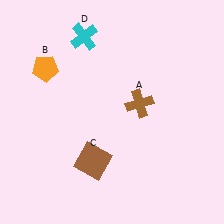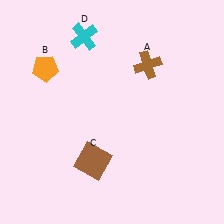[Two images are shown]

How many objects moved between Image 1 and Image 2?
1 object moved between the two images.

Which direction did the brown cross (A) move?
The brown cross (A) moved up.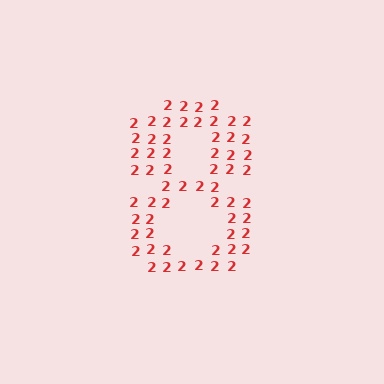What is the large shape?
The large shape is the digit 8.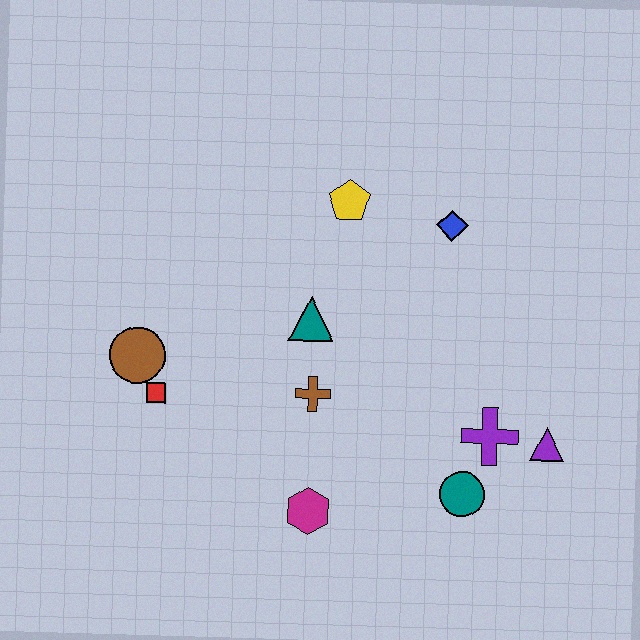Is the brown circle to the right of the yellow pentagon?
No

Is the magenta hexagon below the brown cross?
Yes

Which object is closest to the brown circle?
The red square is closest to the brown circle.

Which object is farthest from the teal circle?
The brown circle is farthest from the teal circle.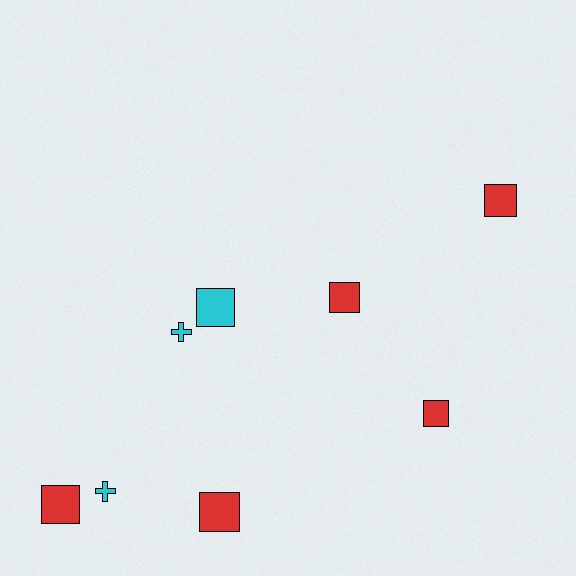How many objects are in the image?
There are 8 objects.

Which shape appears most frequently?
Square, with 6 objects.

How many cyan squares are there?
There is 1 cyan square.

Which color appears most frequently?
Red, with 5 objects.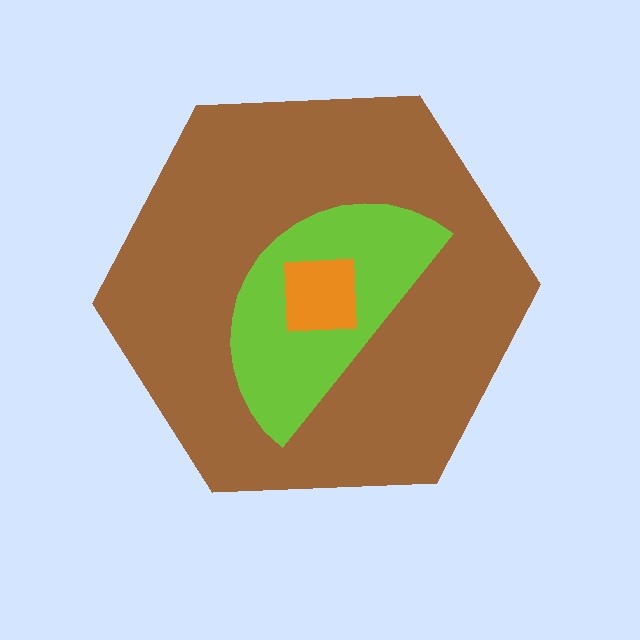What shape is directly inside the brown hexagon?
The lime semicircle.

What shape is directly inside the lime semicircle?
The orange square.